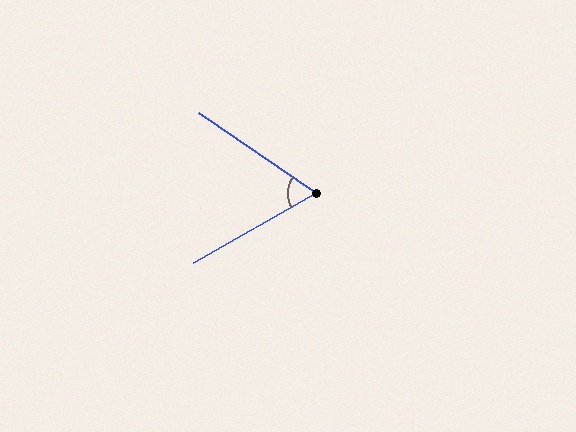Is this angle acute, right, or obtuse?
It is acute.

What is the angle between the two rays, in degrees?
Approximately 64 degrees.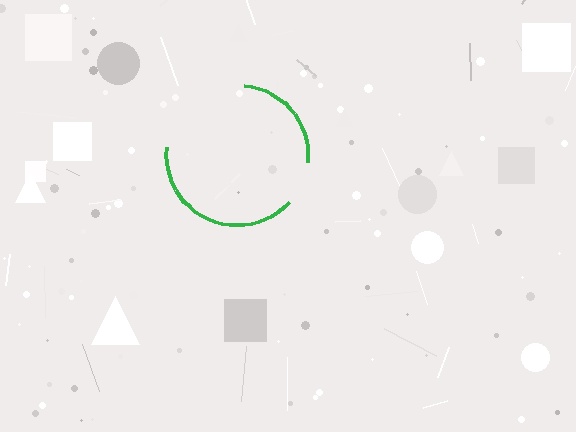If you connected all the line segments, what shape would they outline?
They would outline a circle.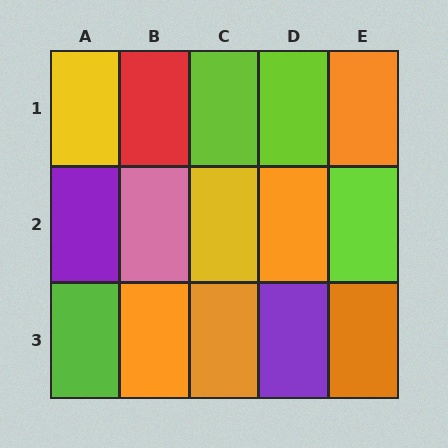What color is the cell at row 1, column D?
Lime.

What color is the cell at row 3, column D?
Purple.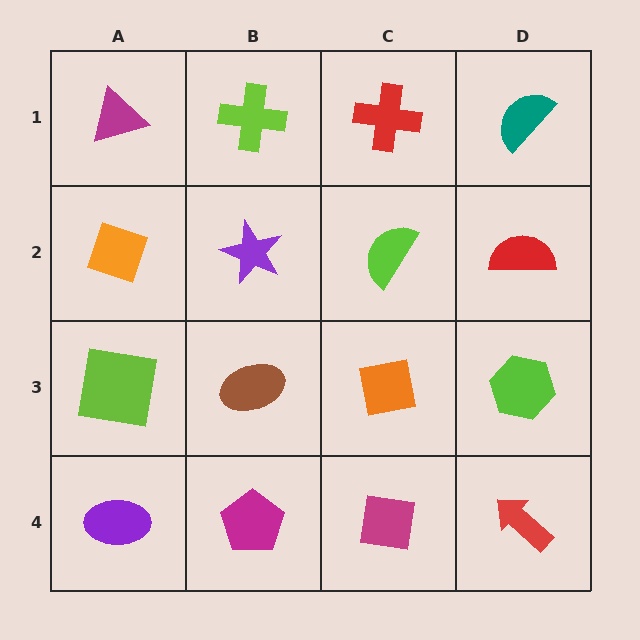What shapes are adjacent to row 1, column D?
A red semicircle (row 2, column D), a red cross (row 1, column C).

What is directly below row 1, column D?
A red semicircle.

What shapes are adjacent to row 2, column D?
A teal semicircle (row 1, column D), a lime hexagon (row 3, column D), a lime semicircle (row 2, column C).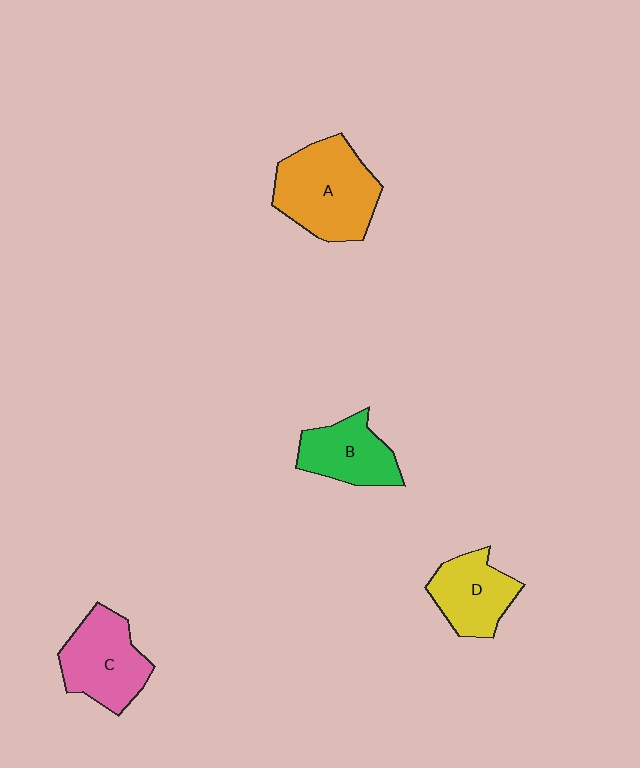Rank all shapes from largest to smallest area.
From largest to smallest: A (orange), C (pink), D (yellow), B (green).